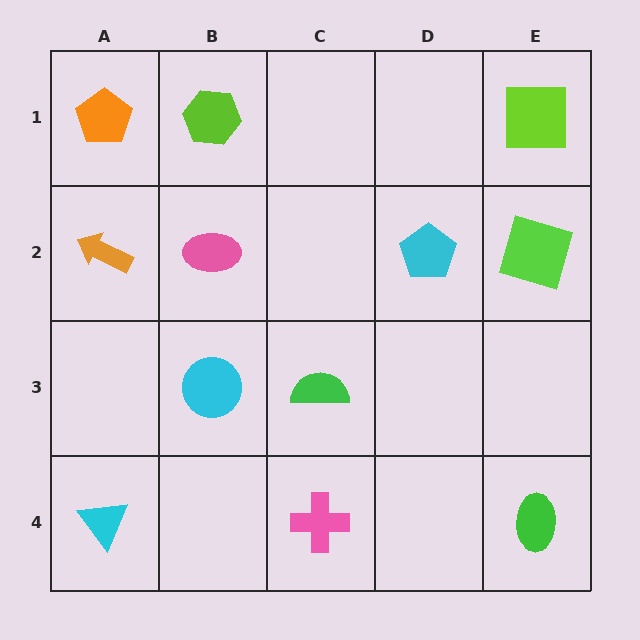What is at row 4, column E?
A green ellipse.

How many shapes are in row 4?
3 shapes.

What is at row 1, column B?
A lime hexagon.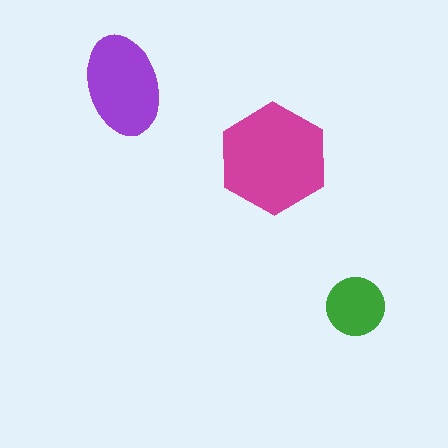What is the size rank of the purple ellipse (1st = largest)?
2nd.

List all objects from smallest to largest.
The green circle, the purple ellipse, the magenta hexagon.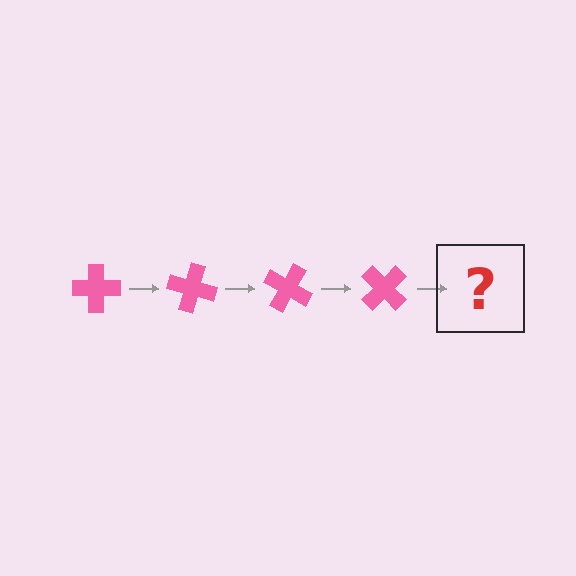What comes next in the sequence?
The next element should be a pink cross rotated 60 degrees.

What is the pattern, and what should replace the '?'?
The pattern is that the cross rotates 15 degrees each step. The '?' should be a pink cross rotated 60 degrees.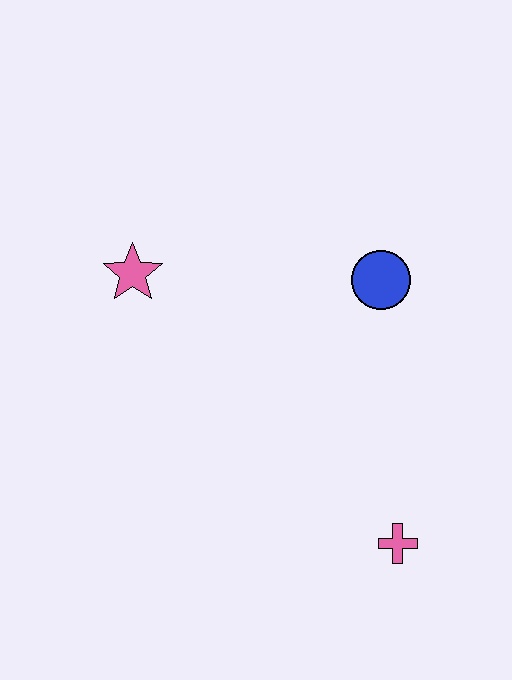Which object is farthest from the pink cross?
The pink star is farthest from the pink cross.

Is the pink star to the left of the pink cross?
Yes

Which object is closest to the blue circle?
The pink star is closest to the blue circle.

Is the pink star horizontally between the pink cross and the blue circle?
No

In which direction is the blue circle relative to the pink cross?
The blue circle is above the pink cross.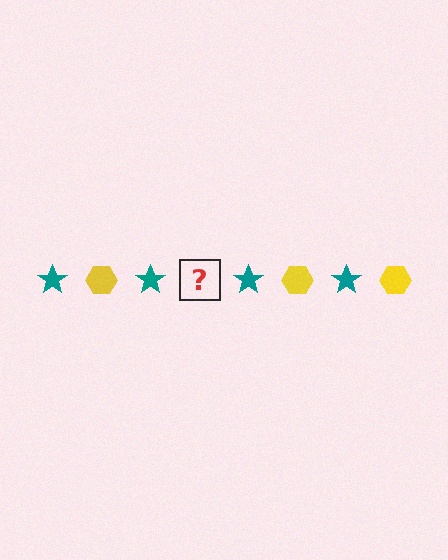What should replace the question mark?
The question mark should be replaced with a yellow hexagon.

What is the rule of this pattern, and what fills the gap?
The rule is that the pattern alternates between teal star and yellow hexagon. The gap should be filled with a yellow hexagon.